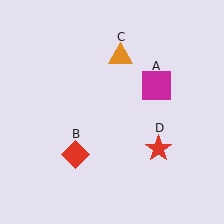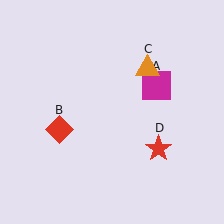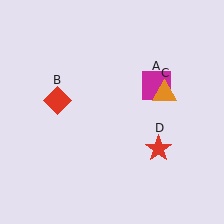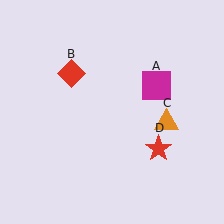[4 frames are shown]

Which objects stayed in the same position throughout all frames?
Magenta square (object A) and red star (object D) remained stationary.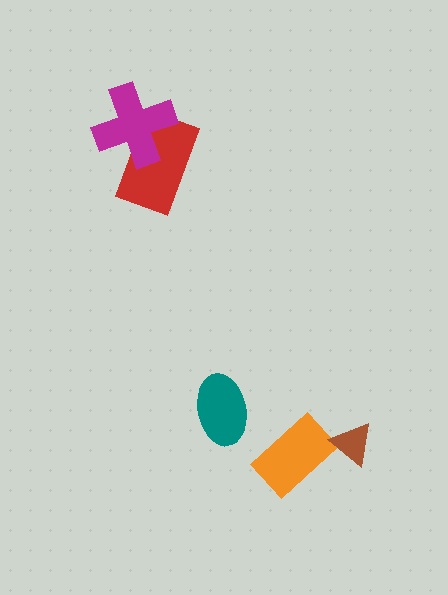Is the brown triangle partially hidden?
No, no other shape covers it.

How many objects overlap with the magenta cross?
1 object overlaps with the magenta cross.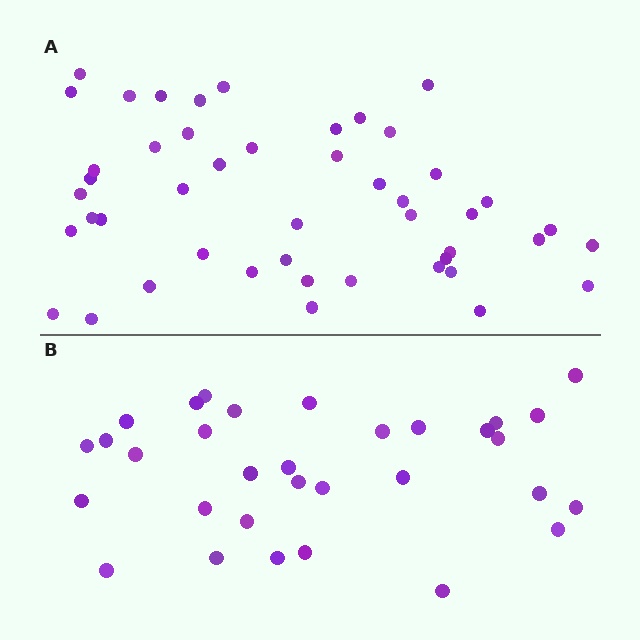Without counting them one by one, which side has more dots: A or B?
Region A (the top region) has more dots.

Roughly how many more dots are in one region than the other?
Region A has approximately 15 more dots than region B.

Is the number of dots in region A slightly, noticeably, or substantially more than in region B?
Region A has substantially more. The ratio is roughly 1.5 to 1.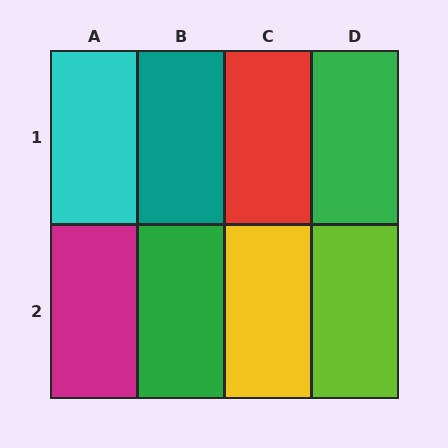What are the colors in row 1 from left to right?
Cyan, teal, red, green.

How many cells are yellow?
1 cell is yellow.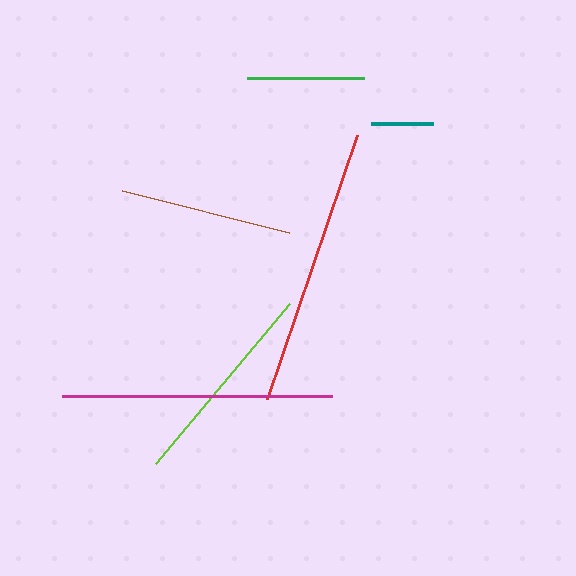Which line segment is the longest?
The red line is the longest at approximately 278 pixels.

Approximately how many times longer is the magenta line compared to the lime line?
The magenta line is approximately 1.3 times the length of the lime line.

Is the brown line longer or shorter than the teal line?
The brown line is longer than the teal line.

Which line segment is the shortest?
The teal line is the shortest at approximately 62 pixels.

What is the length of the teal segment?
The teal segment is approximately 62 pixels long.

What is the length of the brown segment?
The brown segment is approximately 172 pixels long.